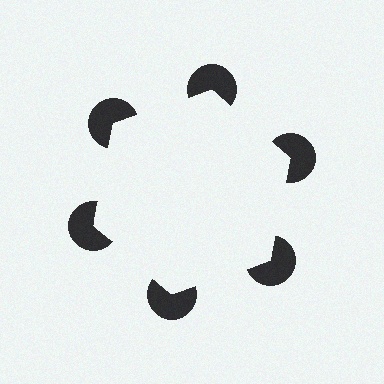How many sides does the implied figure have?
6 sides.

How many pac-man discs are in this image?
There are 6 — one at each vertex of the illusory hexagon.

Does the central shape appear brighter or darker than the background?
It typically appears slightly brighter than the background, even though no actual brightness change is drawn.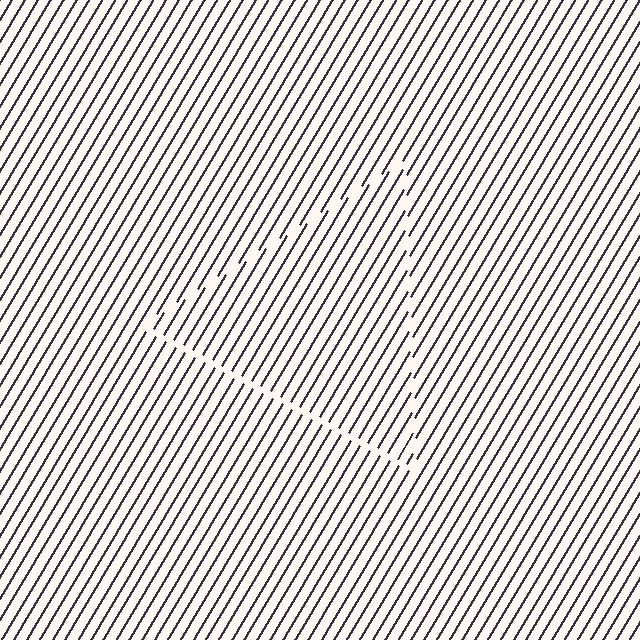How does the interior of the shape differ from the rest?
The interior of the shape contains the same grating, shifted by half a period — the contour is defined by the phase discontinuity where line-ends from the inner and outer gratings abut.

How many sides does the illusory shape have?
3 sides — the line-ends trace a triangle.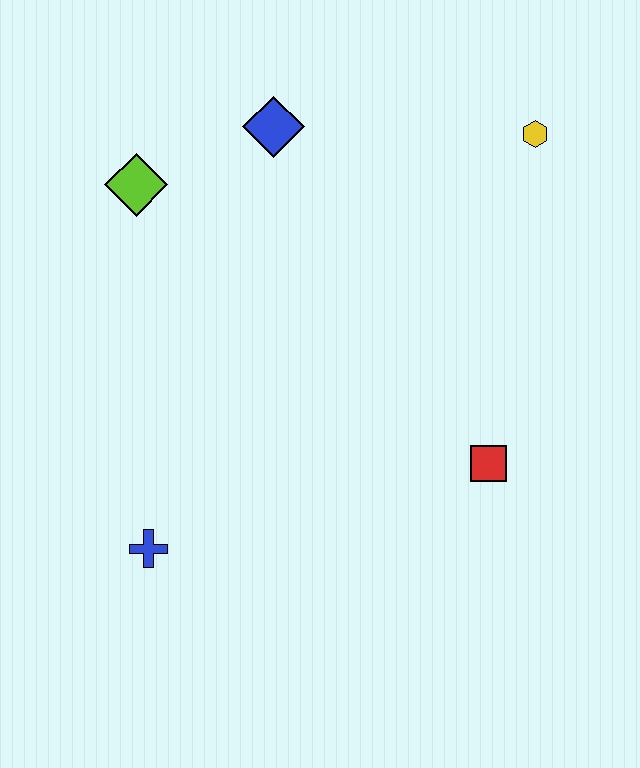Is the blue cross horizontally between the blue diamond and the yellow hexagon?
No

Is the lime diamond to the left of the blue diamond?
Yes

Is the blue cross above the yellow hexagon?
No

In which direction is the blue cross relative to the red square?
The blue cross is to the left of the red square.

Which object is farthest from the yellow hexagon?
The blue cross is farthest from the yellow hexagon.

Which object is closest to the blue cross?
The red square is closest to the blue cross.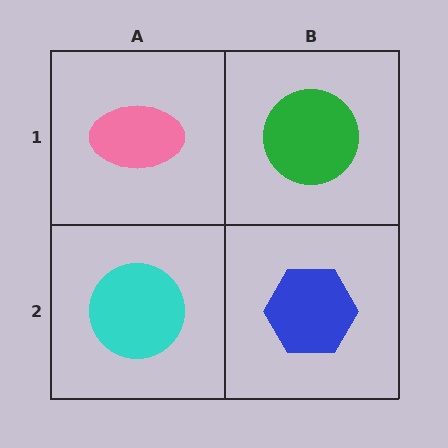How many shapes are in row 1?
2 shapes.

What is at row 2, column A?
A cyan circle.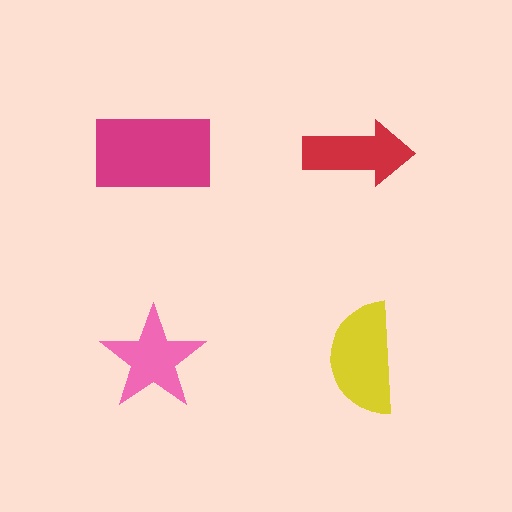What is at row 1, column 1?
A magenta rectangle.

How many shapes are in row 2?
2 shapes.